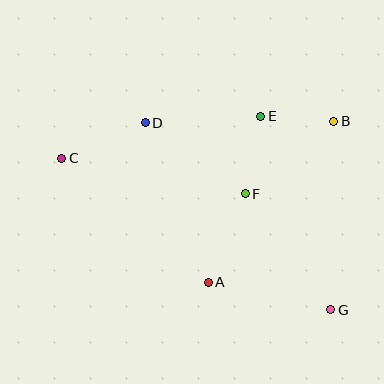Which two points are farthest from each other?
Points C and G are farthest from each other.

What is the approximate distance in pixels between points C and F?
The distance between C and F is approximately 187 pixels.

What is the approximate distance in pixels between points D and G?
The distance between D and G is approximately 263 pixels.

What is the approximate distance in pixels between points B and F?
The distance between B and F is approximately 114 pixels.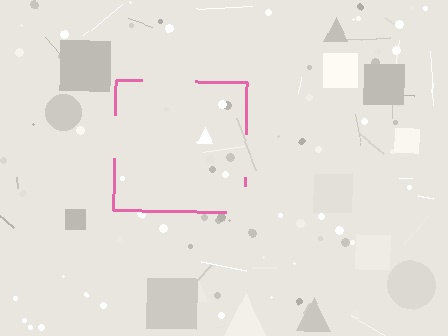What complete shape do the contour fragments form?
The contour fragments form a square.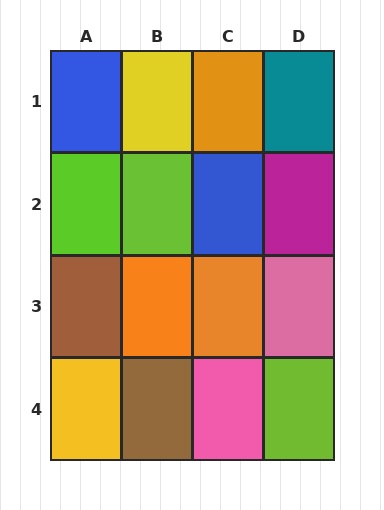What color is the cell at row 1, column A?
Blue.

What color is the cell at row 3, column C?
Orange.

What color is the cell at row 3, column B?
Orange.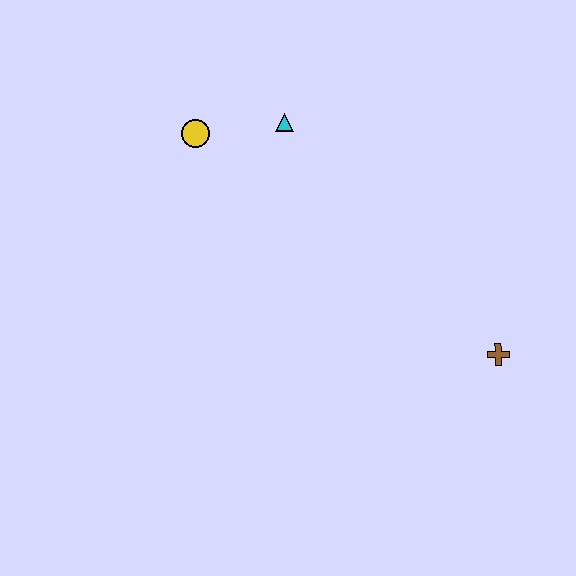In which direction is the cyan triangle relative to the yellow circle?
The cyan triangle is to the right of the yellow circle.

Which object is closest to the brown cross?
The cyan triangle is closest to the brown cross.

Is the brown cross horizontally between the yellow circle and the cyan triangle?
No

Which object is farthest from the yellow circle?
The brown cross is farthest from the yellow circle.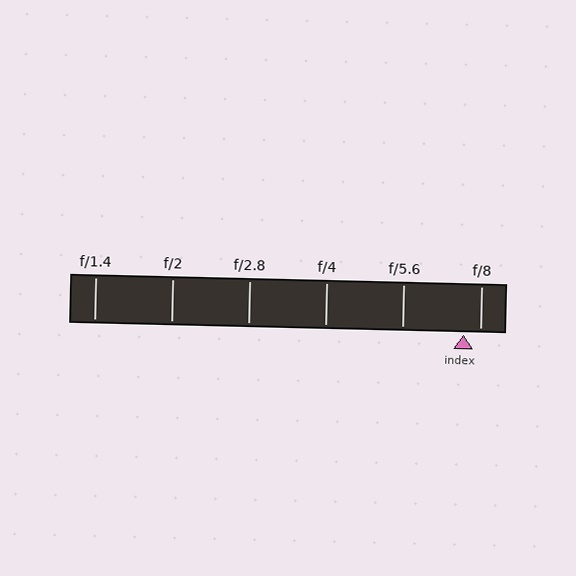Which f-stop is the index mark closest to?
The index mark is closest to f/8.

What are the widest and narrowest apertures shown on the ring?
The widest aperture shown is f/1.4 and the narrowest is f/8.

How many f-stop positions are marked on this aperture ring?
There are 6 f-stop positions marked.